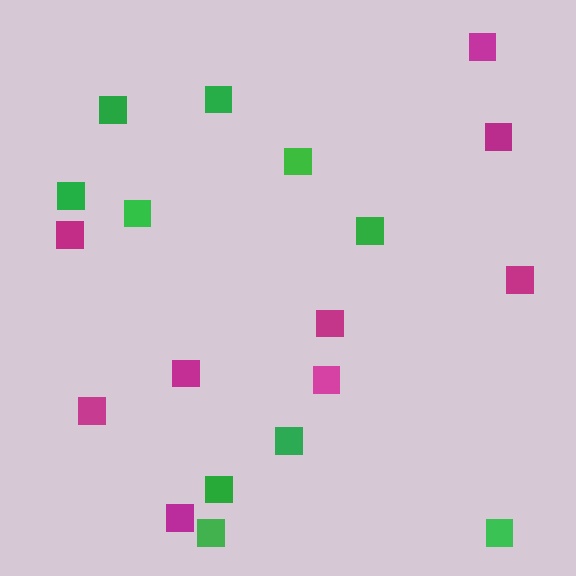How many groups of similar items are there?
There are 2 groups: one group of magenta squares (9) and one group of green squares (10).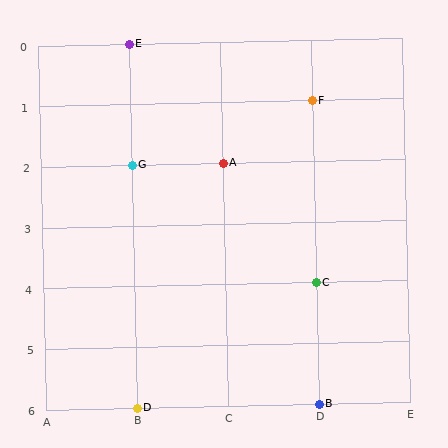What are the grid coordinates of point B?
Point B is at grid coordinates (D, 6).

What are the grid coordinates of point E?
Point E is at grid coordinates (B, 0).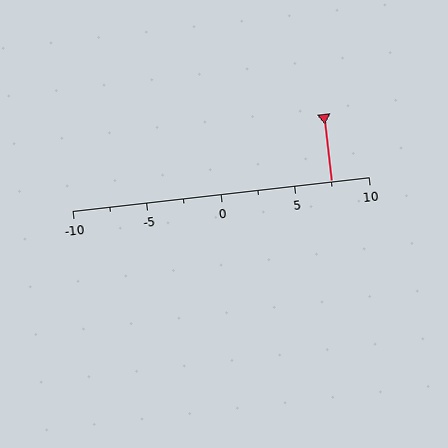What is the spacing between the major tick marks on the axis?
The major ticks are spaced 5 apart.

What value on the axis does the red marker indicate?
The marker indicates approximately 7.5.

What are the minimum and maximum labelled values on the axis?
The axis runs from -10 to 10.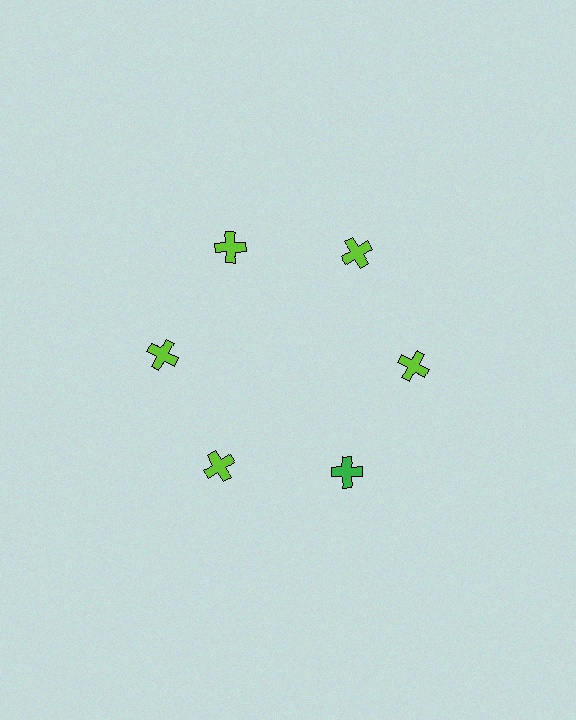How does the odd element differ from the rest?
It has a different color: green instead of lime.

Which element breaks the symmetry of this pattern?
The green cross at roughly the 5 o'clock position breaks the symmetry. All other shapes are lime crosses.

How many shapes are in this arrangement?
There are 6 shapes arranged in a ring pattern.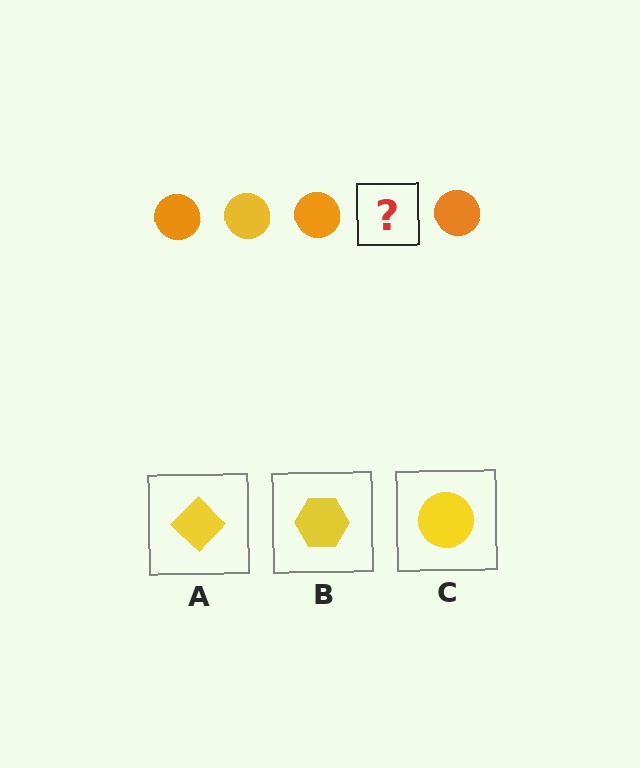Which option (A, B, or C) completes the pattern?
C.